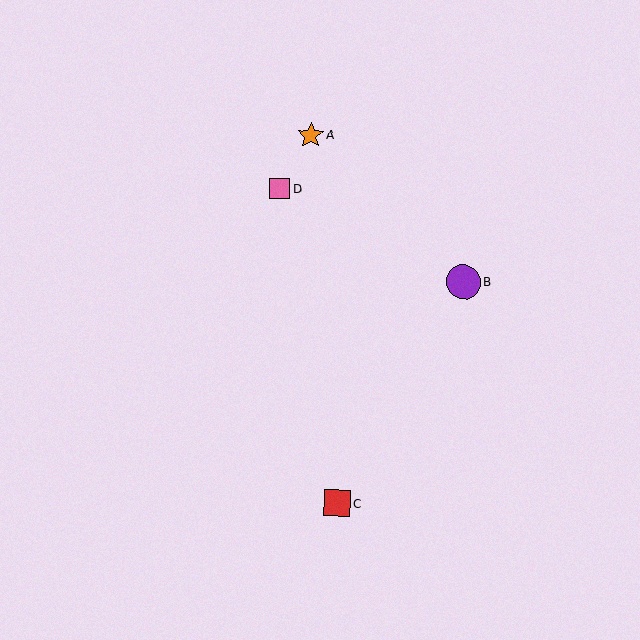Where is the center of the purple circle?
The center of the purple circle is at (463, 282).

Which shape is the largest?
The purple circle (labeled B) is the largest.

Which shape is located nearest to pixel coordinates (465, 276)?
The purple circle (labeled B) at (463, 282) is nearest to that location.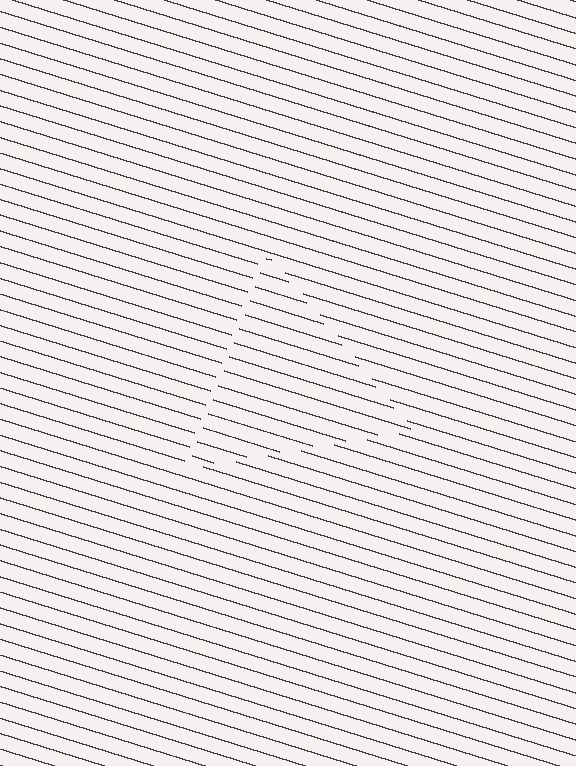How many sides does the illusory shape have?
3 sides — the line-ends trace a triangle.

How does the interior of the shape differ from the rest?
The interior of the shape contains the same grating, shifted by half a period — the contour is defined by the phase discontinuity where line-ends from the inner and outer gratings abut.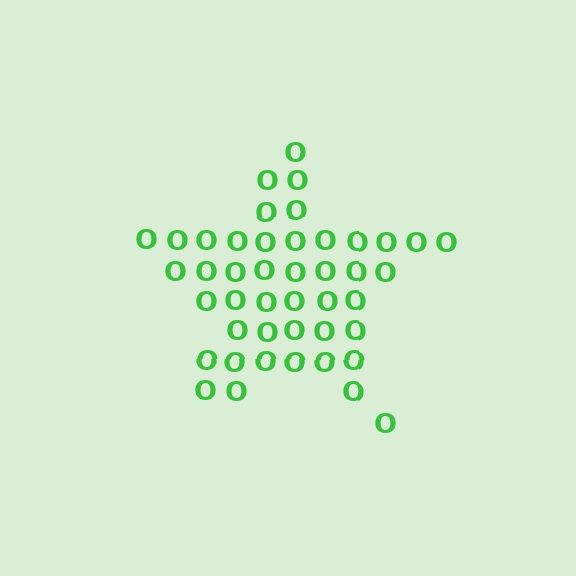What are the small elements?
The small elements are letter O's.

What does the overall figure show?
The overall figure shows a star.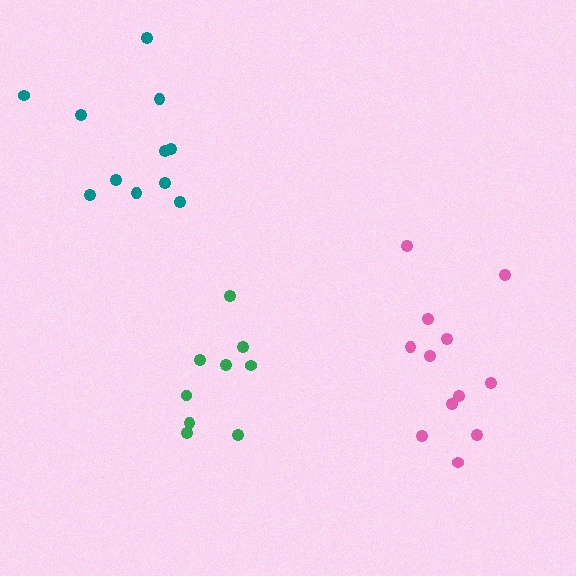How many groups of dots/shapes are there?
There are 3 groups.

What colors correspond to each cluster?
The clusters are colored: green, pink, teal.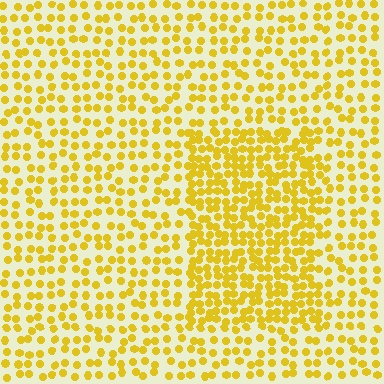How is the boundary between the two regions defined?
The boundary is defined by a change in element density (approximately 1.8x ratio). All elements are the same color, size, and shape.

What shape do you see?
I see a rectangle.